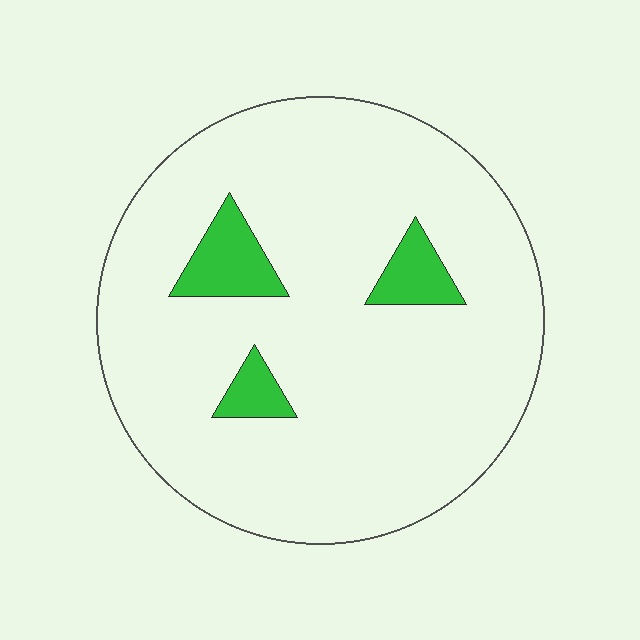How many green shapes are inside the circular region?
3.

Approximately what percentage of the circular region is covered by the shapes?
Approximately 10%.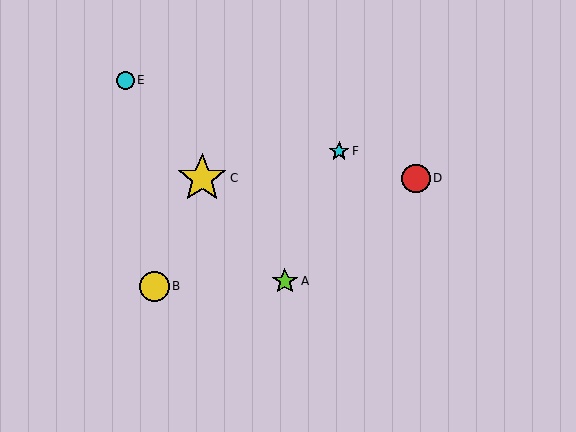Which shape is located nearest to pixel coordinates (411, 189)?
The red circle (labeled D) at (416, 178) is nearest to that location.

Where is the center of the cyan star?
The center of the cyan star is at (339, 151).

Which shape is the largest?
The yellow star (labeled C) is the largest.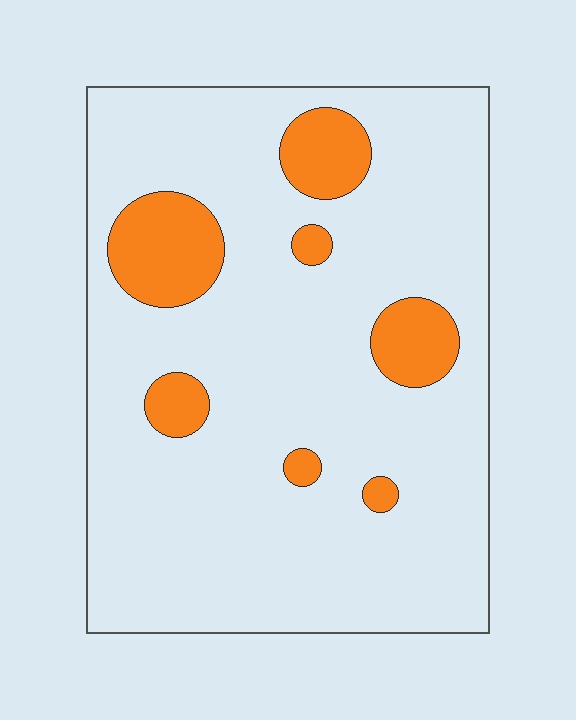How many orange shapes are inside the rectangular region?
7.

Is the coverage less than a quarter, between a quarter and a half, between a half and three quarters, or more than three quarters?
Less than a quarter.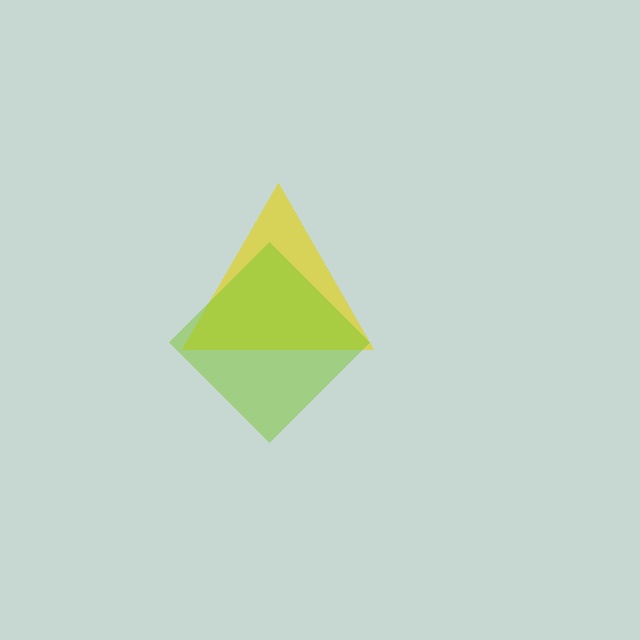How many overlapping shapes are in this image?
There are 2 overlapping shapes in the image.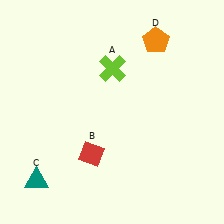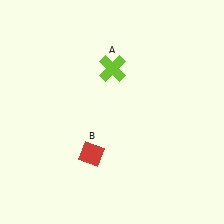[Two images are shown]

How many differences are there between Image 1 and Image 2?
There are 2 differences between the two images.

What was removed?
The orange pentagon (D), the teal triangle (C) were removed in Image 2.